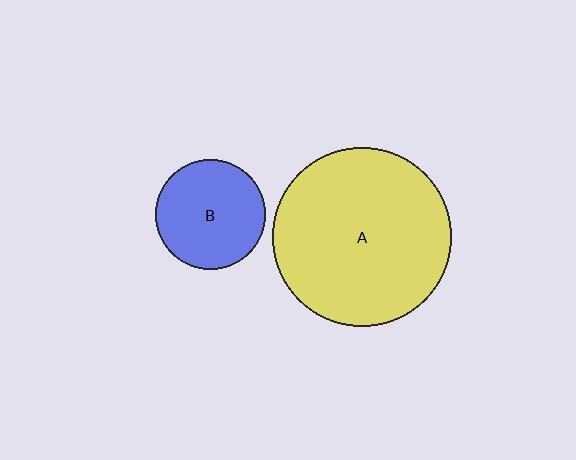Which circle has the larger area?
Circle A (yellow).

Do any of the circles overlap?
No, none of the circles overlap.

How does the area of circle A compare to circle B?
Approximately 2.7 times.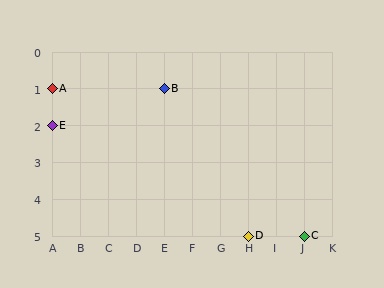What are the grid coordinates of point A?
Point A is at grid coordinates (A, 1).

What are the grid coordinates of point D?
Point D is at grid coordinates (H, 5).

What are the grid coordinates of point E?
Point E is at grid coordinates (A, 2).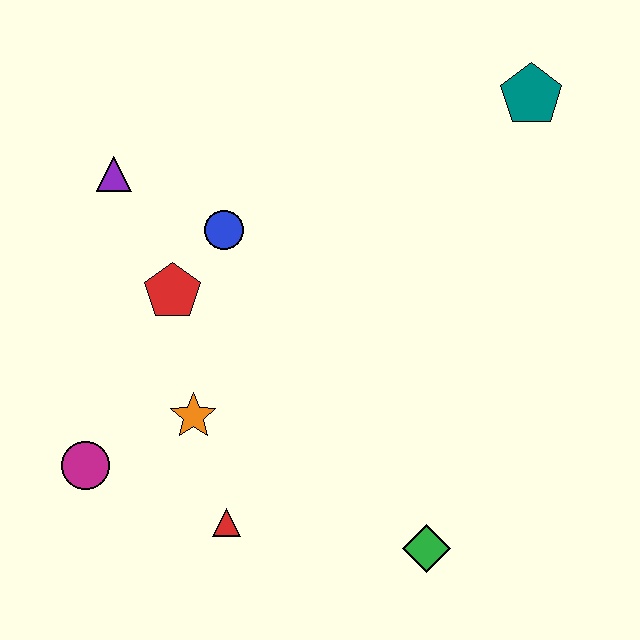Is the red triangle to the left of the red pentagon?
No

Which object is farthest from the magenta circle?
The teal pentagon is farthest from the magenta circle.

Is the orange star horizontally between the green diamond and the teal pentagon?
No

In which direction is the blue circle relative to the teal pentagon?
The blue circle is to the left of the teal pentagon.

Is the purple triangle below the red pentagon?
No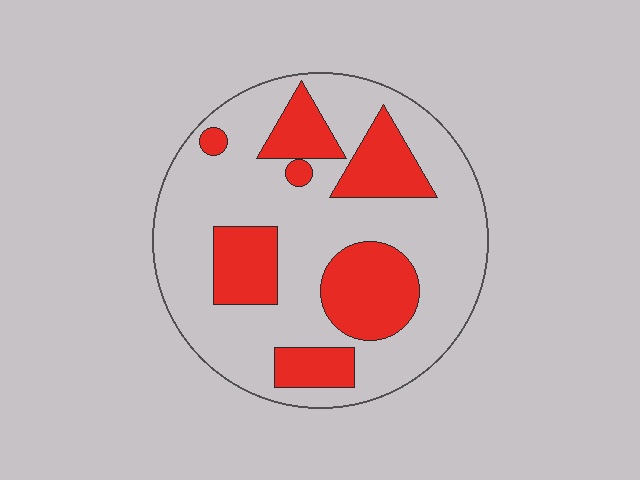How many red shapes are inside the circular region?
7.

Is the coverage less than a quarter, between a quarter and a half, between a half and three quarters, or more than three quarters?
Between a quarter and a half.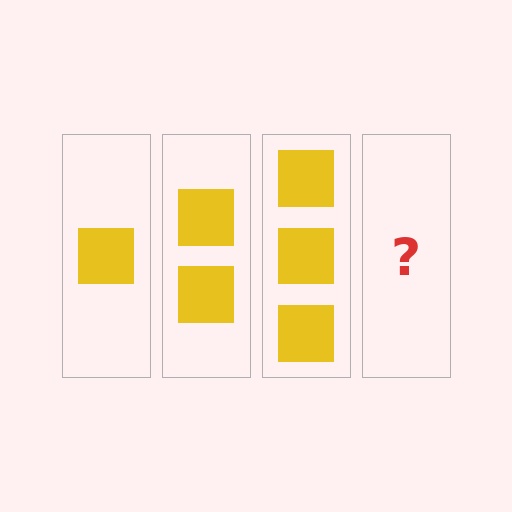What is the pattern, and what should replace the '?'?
The pattern is that each step adds one more square. The '?' should be 4 squares.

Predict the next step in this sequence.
The next step is 4 squares.